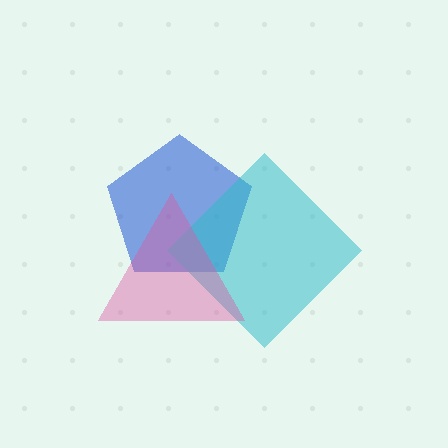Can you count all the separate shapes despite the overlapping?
Yes, there are 3 separate shapes.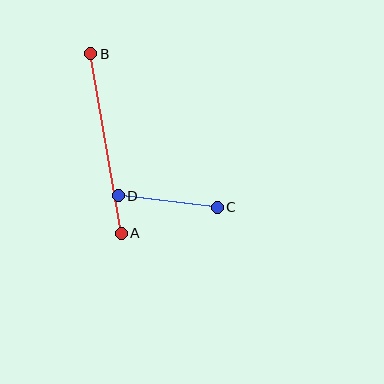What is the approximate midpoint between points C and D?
The midpoint is at approximately (168, 201) pixels.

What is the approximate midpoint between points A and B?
The midpoint is at approximately (106, 144) pixels.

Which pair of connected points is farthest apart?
Points A and B are farthest apart.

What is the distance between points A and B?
The distance is approximately 182 pixels.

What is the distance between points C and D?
The distance is approximately 99 pixels.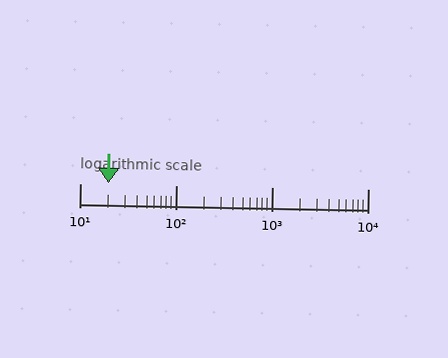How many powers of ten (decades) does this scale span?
The scale spans 3 decades, from 10 to 10000.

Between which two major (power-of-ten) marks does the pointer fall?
The pointer is between 10 and 100.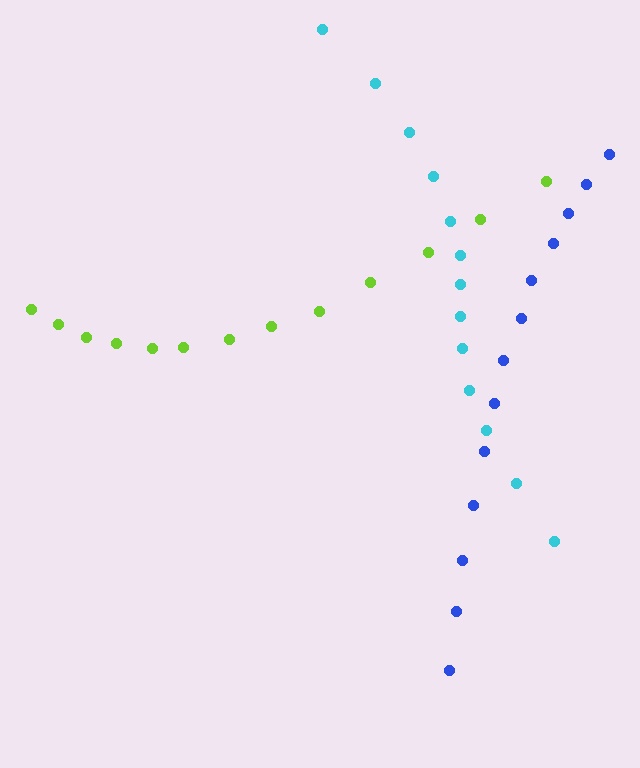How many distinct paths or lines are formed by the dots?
There are 3 distinct paths.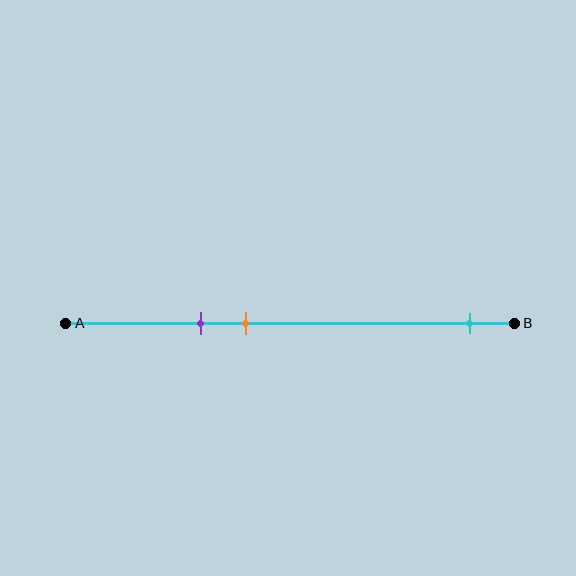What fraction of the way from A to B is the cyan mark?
The cyan mark is approximately 90% (0.9) of the way from A to B.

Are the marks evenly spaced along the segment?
No, the marks are not evenly spaced.